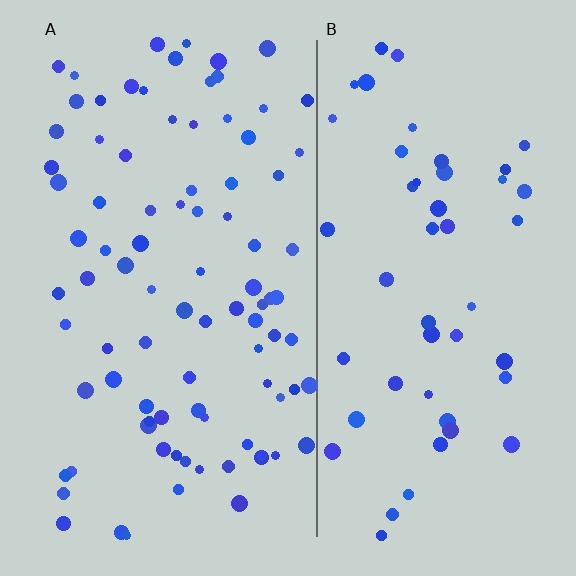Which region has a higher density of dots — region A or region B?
A (the left).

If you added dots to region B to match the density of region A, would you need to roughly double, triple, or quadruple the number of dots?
Approximately double.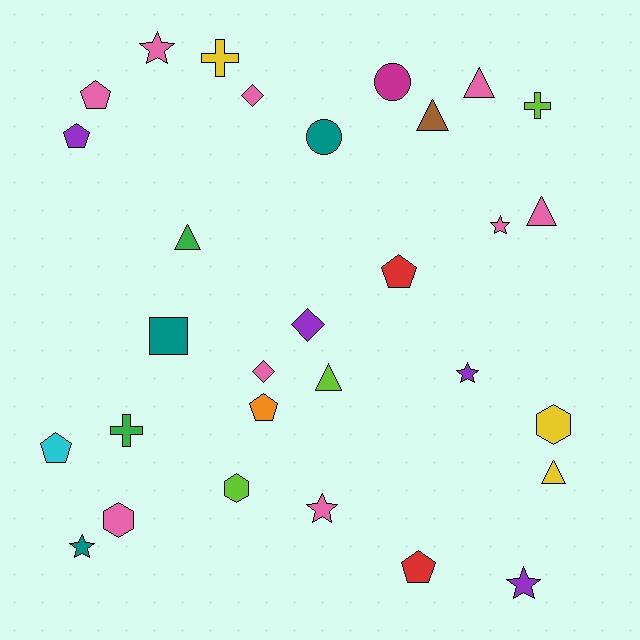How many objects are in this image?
There are 30 objects.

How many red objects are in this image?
There are 2 red objects.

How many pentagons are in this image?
There are 6 pentagons.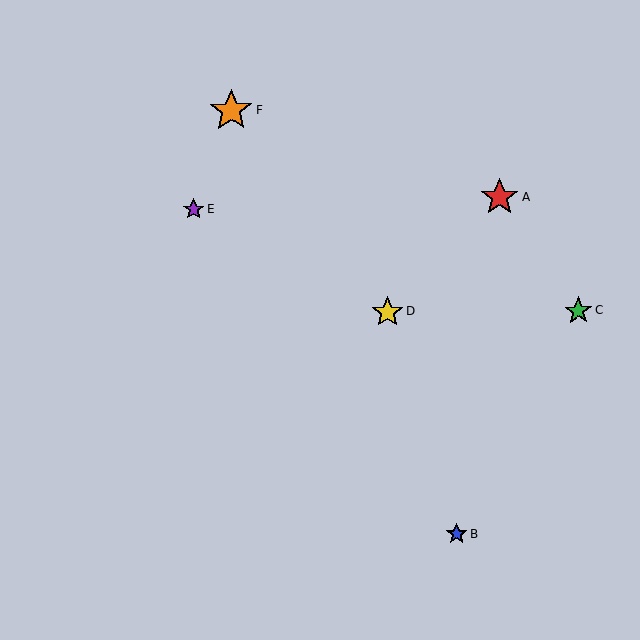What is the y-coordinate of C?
Object C is at y≈311.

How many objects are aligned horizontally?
2 objects (C, D) are aligned horizontally.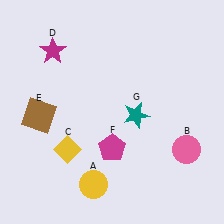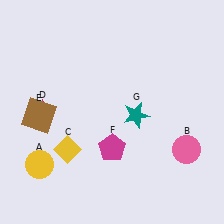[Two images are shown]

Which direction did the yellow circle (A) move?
The yellow circle (A) moved left.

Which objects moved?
The objects that moved are: the yellow circle (A), the magenta star (D).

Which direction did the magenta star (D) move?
The magenta star (D) moved down.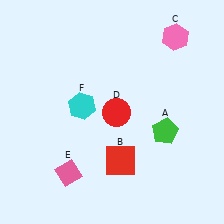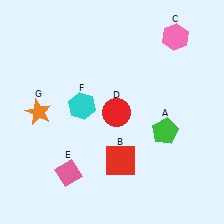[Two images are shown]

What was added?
An orange star (G) was added in Image 2.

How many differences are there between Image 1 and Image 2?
There is 1 difference between the two images.